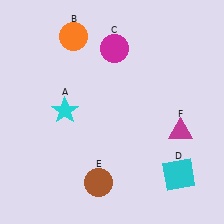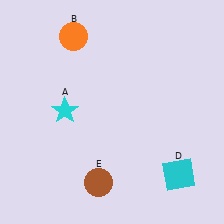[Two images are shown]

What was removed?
The magenta circle (C), the magenta triangle (F) were removed in Image 2.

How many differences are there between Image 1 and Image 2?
There are 2 differences between the two images.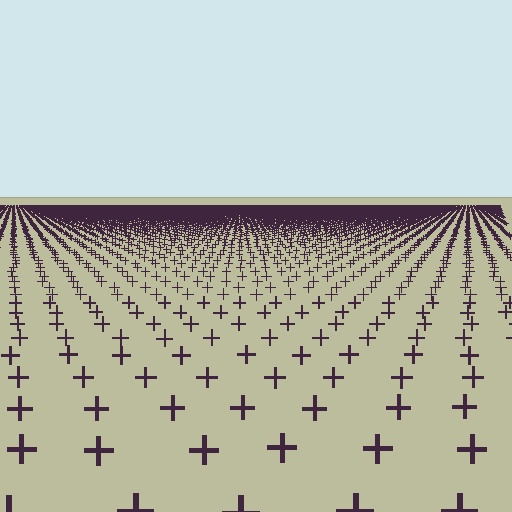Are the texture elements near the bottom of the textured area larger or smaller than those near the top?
Larger. Near the bottom, elements are closer to the viewer and appear at a bigger on-screen size.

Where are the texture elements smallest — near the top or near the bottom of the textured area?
Near the top.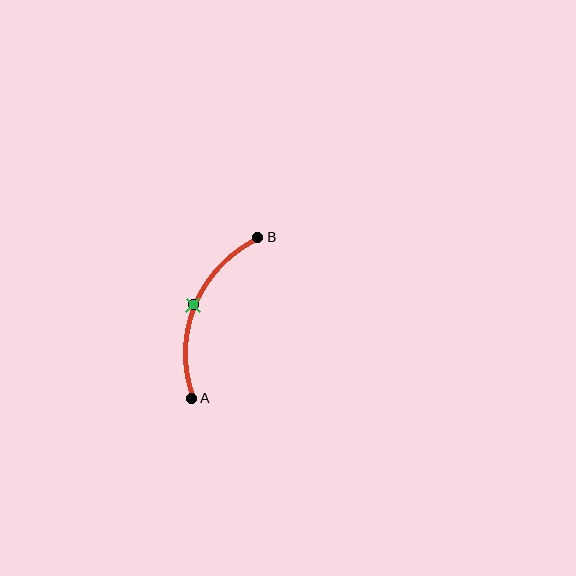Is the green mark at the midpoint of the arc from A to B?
Yes. The green mark lies on the arc at equal arc-length from both A and B — it is the arc midpoint.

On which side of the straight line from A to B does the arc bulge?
The arc bulges to the left of the straight line connecting A and B.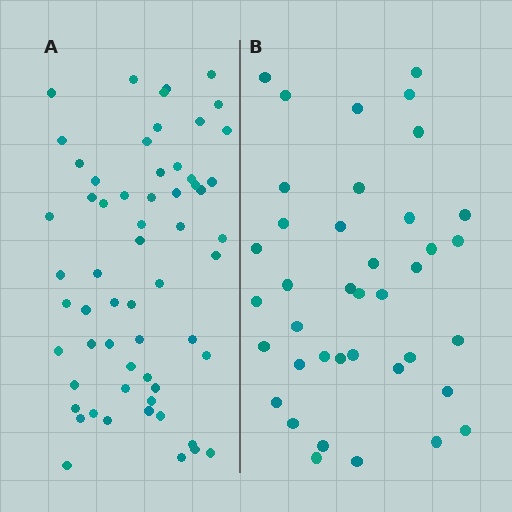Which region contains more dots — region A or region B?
Region A (the left region) has more dots.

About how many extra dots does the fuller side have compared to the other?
Region A has approximately 20 more dots than region B.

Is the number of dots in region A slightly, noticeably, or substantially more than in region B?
Region A has substantially more. The ratio is roughly 1.5 to 1.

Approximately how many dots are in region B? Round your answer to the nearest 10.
About 40 dots. (The exact count is 39, which rounds to 40.)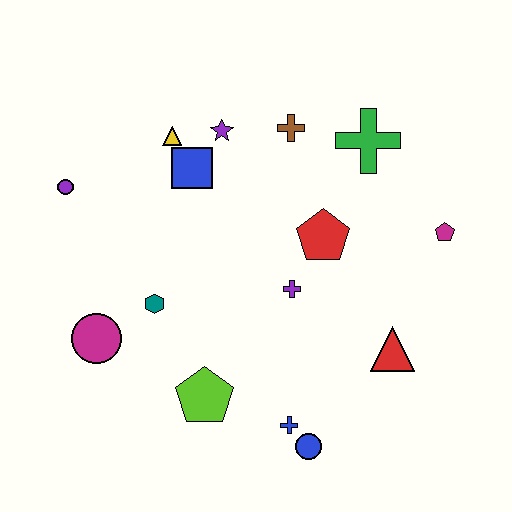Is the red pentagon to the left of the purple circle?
No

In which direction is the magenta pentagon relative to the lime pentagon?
The magenta pentagon is to the right of the lime pentagon.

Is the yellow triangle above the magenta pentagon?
Yes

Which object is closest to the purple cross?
The red pentagon is closest to the purple cross.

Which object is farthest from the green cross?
The magenta circle is farthest from the green cross.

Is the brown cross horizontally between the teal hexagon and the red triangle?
Yes